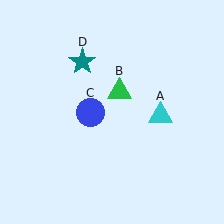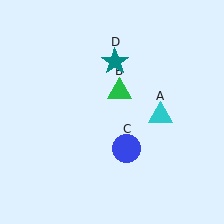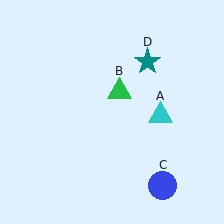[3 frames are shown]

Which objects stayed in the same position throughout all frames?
Cyan triangle (object A) and green triangle (object B) remained stationary.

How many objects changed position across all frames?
2 objects changed position: blue circle (object C), teal star (object D).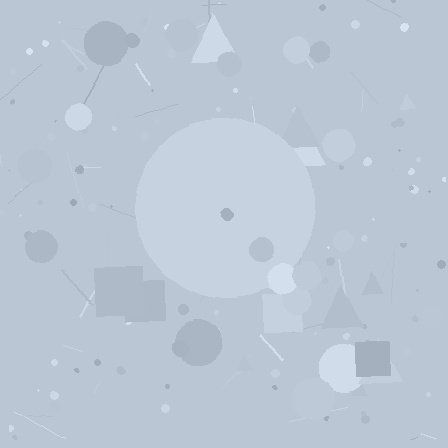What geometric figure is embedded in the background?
A circle is embedded in the background.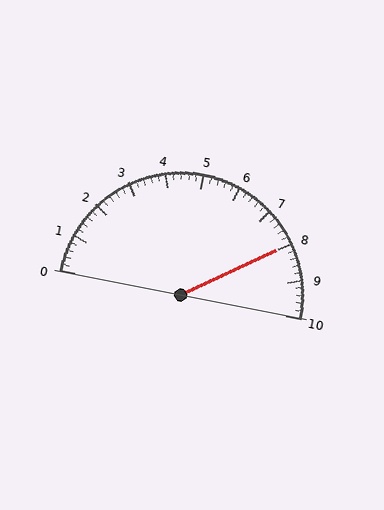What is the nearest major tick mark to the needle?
The nearest major tick mark is 8.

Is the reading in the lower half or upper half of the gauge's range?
The reading is in the upper half of the range (0 to 10).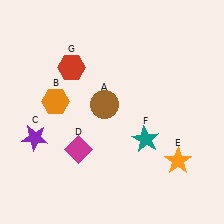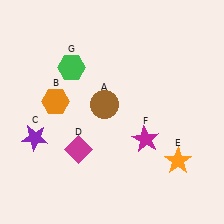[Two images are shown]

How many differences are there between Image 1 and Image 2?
There are 2 differences between the two images.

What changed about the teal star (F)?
In Image 1, F is teal. In Image 2, it changed to magenta.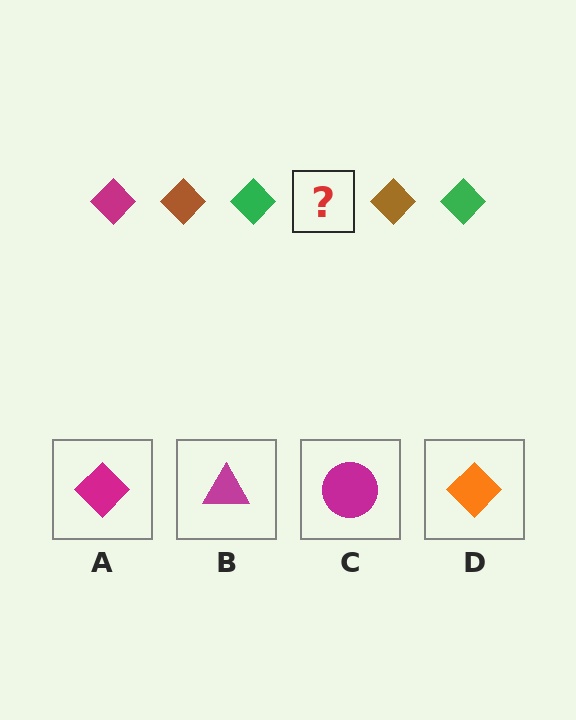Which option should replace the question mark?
Option A.